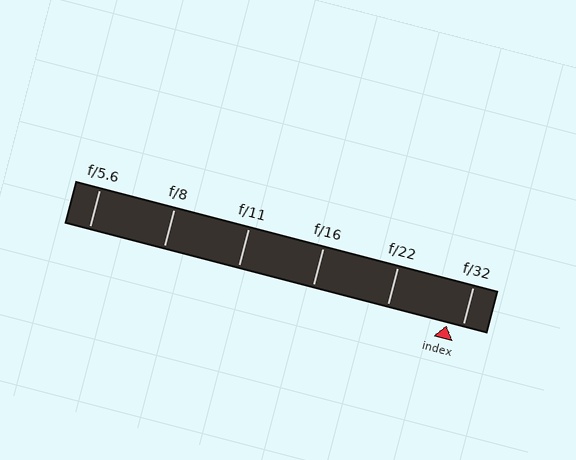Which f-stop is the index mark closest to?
The index mark is closest to f/32.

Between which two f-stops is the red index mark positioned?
The index mark is between f/22 and f/32.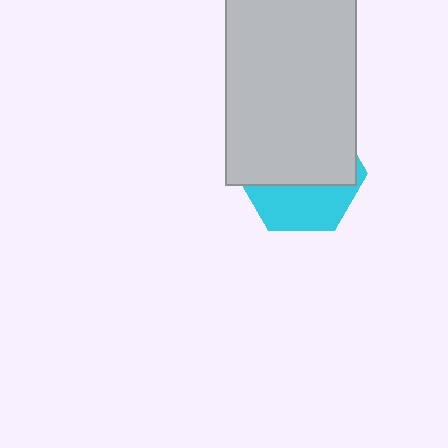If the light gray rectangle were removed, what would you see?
You would see the complete cyan hexagon.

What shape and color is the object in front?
The object in front is a light gray rectangle.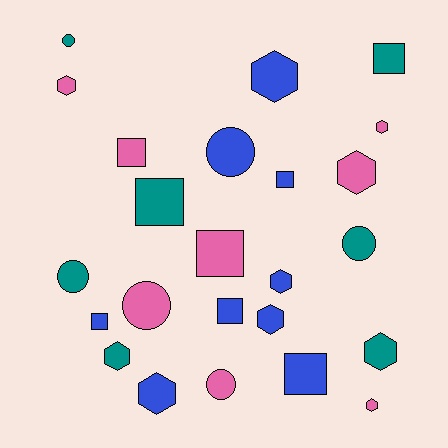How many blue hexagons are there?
There are 4 blue hexagons.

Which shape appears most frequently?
Hexagon, with 10 objects.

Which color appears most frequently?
Blue, with 9 objects.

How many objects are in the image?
There are 24 objects.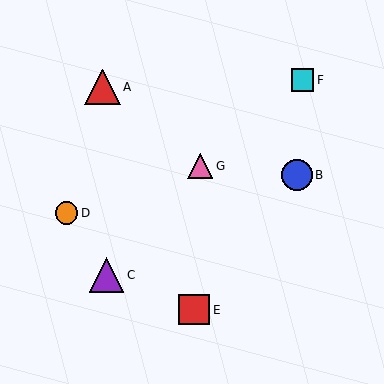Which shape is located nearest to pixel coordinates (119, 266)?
The purple triangle (labeled C) at (107, 275) is nearest to that location.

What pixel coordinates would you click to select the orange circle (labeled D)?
Click at (66, 213) to select the orange circle D.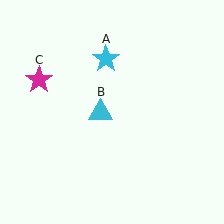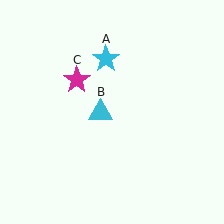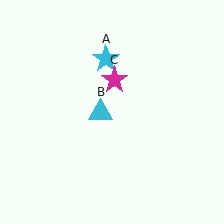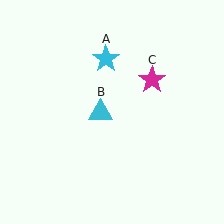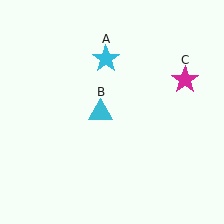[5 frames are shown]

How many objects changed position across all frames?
1 object changed position: magenta star (object C).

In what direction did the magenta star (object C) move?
The magenta star (object C) moved right.